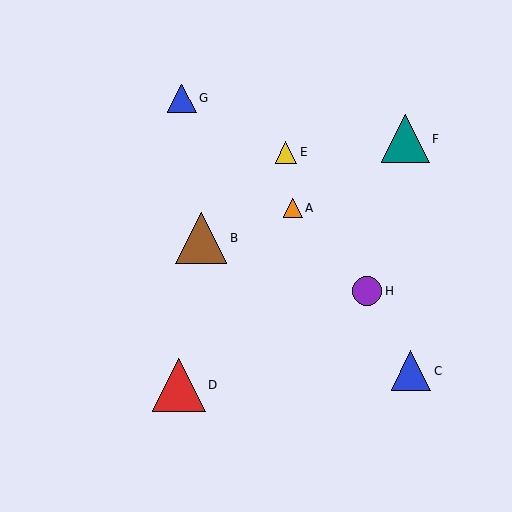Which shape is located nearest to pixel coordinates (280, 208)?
The orange triangle (labeled A) at (293, 208) is nearest to that location.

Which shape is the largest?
The red triangle (labeled D) is the largest.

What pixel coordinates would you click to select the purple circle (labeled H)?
Click at (367, 291) to select the purple circle H.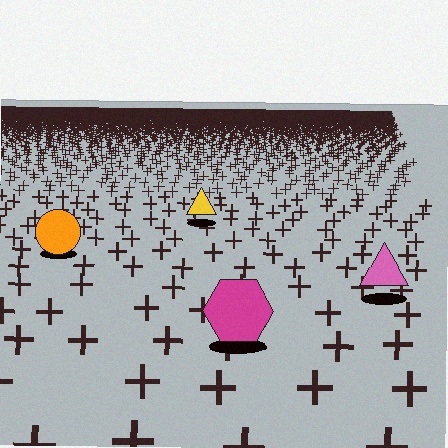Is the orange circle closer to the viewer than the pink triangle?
No. The pink triangle is closer — you can tell from the texture gradient: the ground texture is coarser near it.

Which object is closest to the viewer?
The magenta hexagon is closest. The texture marks near it are larger and more spread out.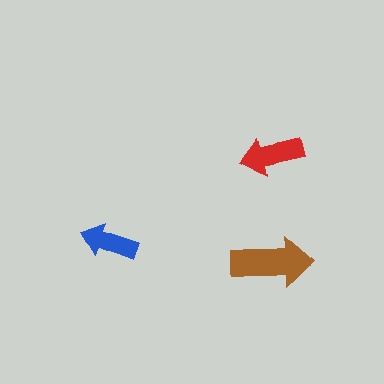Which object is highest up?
The red arrow is topmost.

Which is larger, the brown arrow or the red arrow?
The brown one.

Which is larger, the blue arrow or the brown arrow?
The brown one.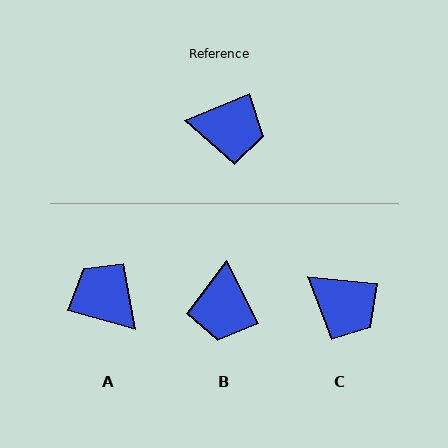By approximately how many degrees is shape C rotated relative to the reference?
Approximately 28 degrees clockwise.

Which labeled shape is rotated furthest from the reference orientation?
A, about 142 degrees away.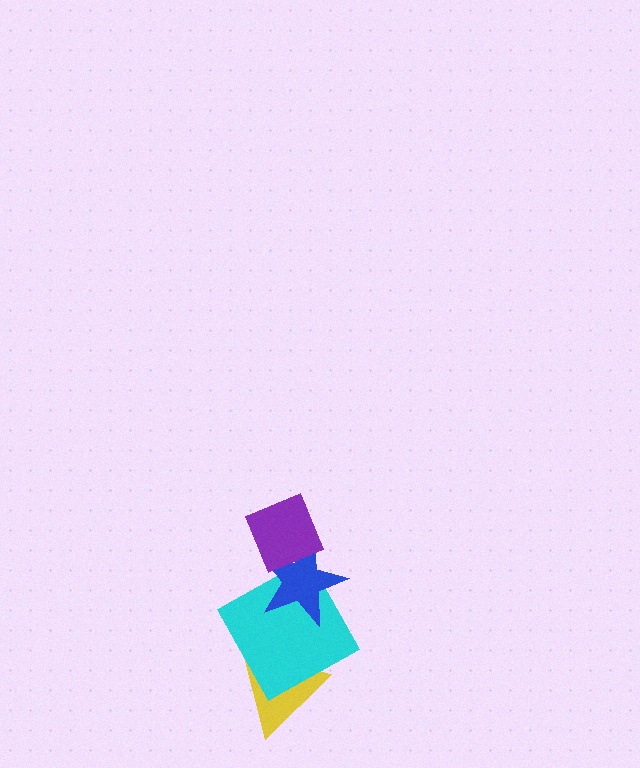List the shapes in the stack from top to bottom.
From top to bottom: the purple diamond, the blue star, the cyan square, the yellow triangle.